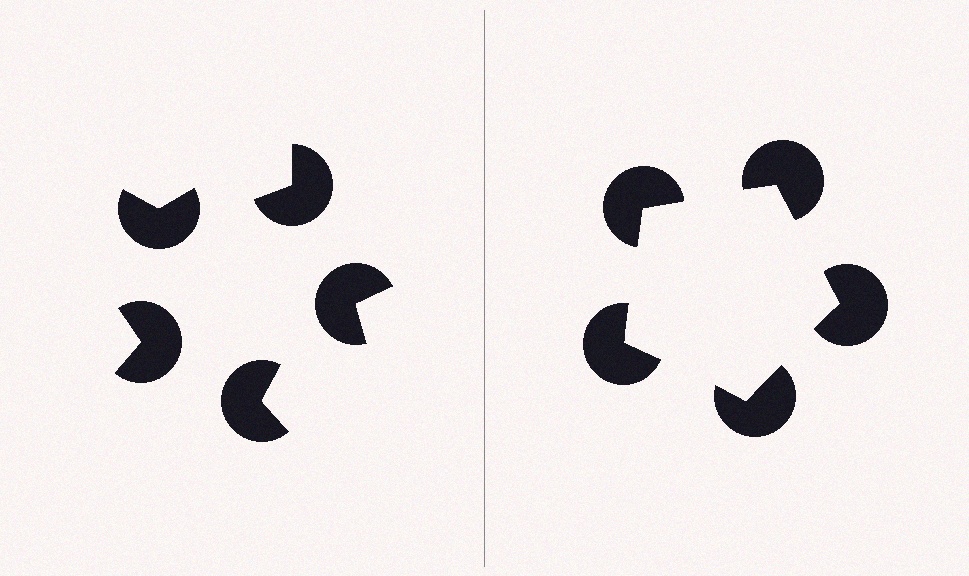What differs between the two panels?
The pac-man discs are positioned identically on both sides; only the wedge orientations differ. On the right they align to a pentagon; on the left they are misaligned.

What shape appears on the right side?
An illusory pentagon.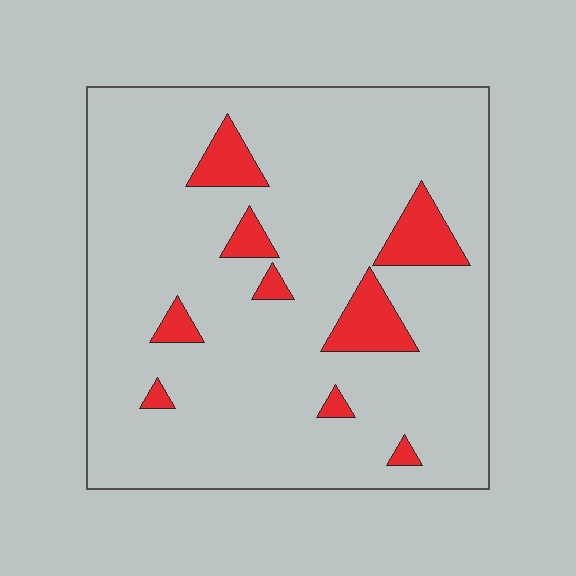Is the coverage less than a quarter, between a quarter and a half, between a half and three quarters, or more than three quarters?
Less than a quarter.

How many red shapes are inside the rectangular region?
9.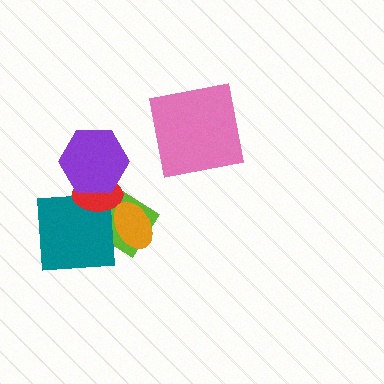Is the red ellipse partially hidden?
Yes, it is partially covered by another shape.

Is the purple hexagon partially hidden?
No, no other shape covers it.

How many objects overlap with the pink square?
0 objects overlap with the pink square.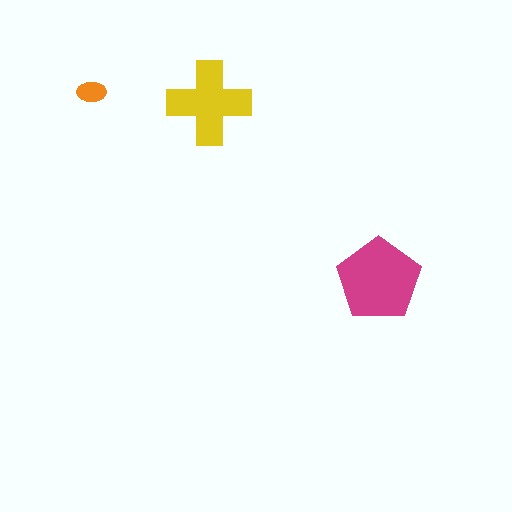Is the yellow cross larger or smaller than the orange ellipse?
Larger.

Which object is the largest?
The magenta pentagon.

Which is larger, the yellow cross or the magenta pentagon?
The magenta pentagon.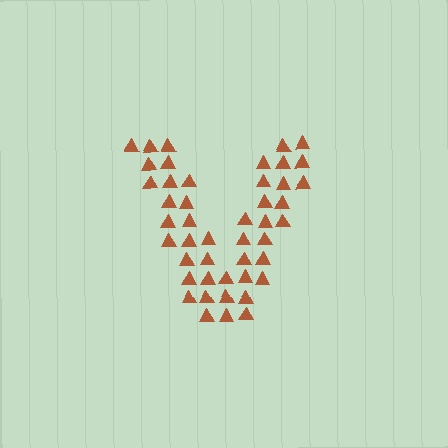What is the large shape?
The large shape is the letter V.